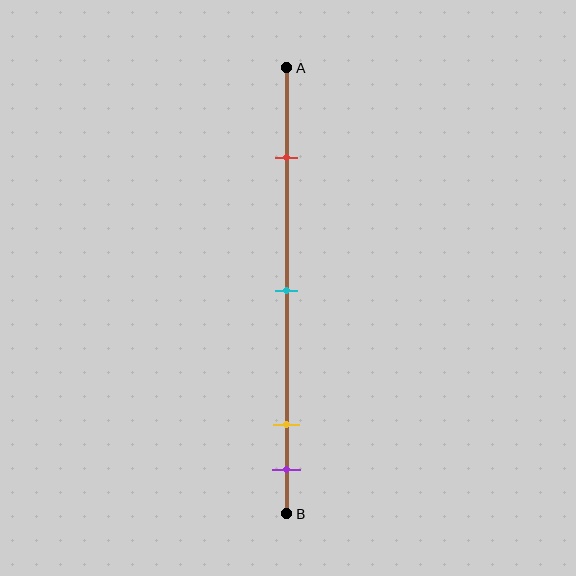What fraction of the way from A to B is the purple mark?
The purple mark is approximately 90% (0.9) of the way from A to B.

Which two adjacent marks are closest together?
The yellow and purple marks are the closest adjacent pair.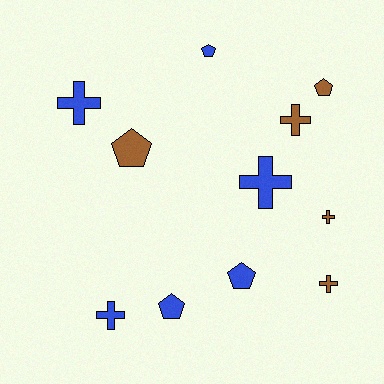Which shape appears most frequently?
Cross, with 6 objects.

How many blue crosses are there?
There are 3 blue crosses.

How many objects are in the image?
There are 11 objects.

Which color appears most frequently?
Blue, with 6 objects.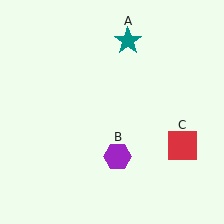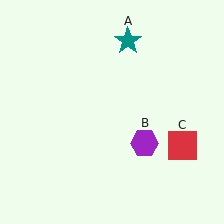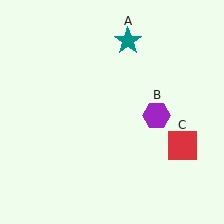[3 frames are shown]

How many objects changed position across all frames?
1 object changed position: purple hexagon (object B).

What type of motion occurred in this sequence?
The purple hexagon (object B) rotated counterclockwise around the center of the scene.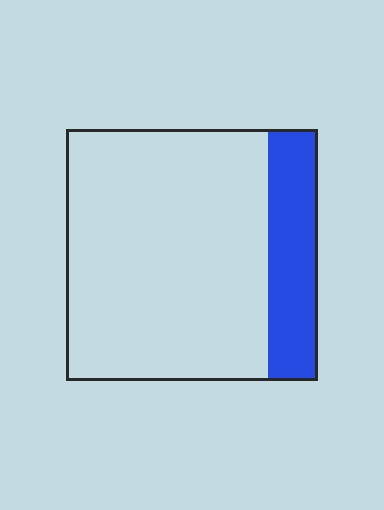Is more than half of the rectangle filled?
No.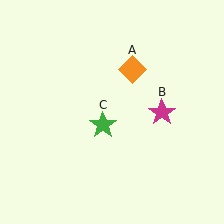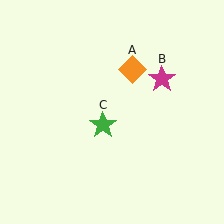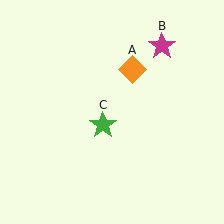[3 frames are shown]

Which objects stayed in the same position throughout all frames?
Orange diamond (object A) and green star (object C) remained stationary.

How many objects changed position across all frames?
1 object changed position: magenta star (object B).